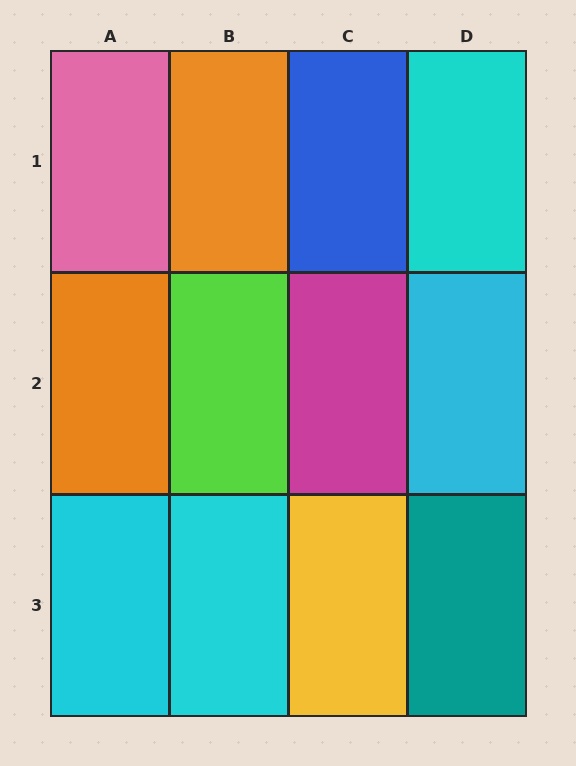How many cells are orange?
2 cells are orange.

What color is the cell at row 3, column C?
Yellow.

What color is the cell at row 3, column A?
Cyan.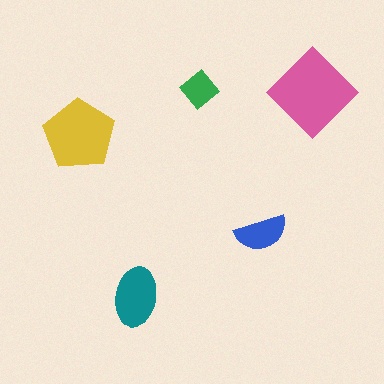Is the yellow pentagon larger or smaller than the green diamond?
Larger.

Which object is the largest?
The pink diamond.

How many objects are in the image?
There are 5 objects in the image.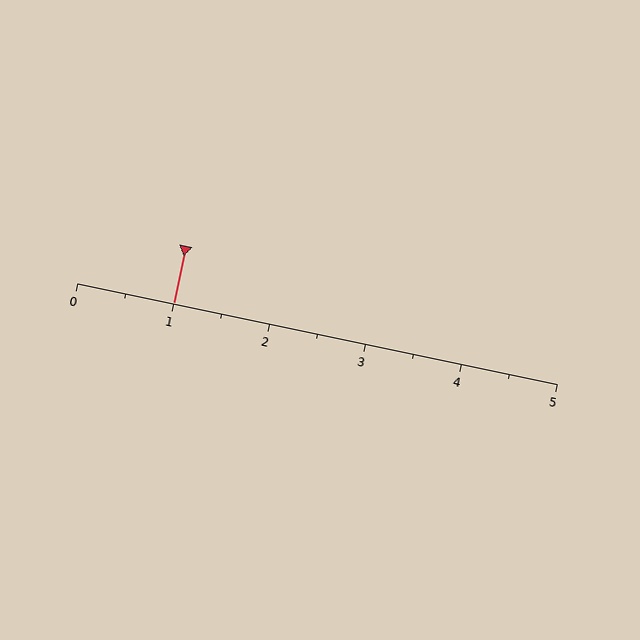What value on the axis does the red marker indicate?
The marker indicates approximately 1.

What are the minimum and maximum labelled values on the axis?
The axis runs from 0 to 5.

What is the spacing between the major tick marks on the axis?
The major ticks are spaced 1 apart.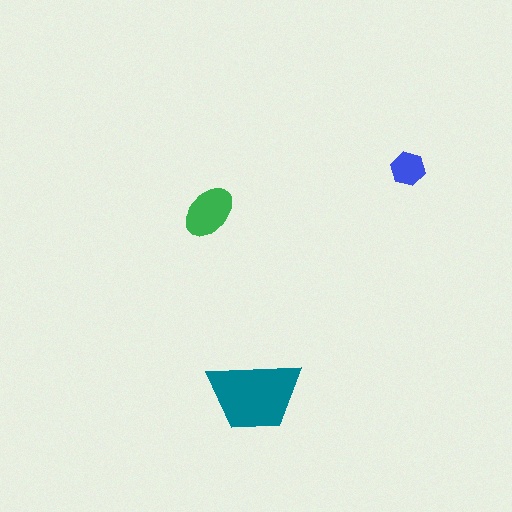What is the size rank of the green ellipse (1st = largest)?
2nd.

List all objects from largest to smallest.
The teal trapezoid, the green ellipse, the blue hexagon.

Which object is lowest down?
The teal trapezoid is bottommost.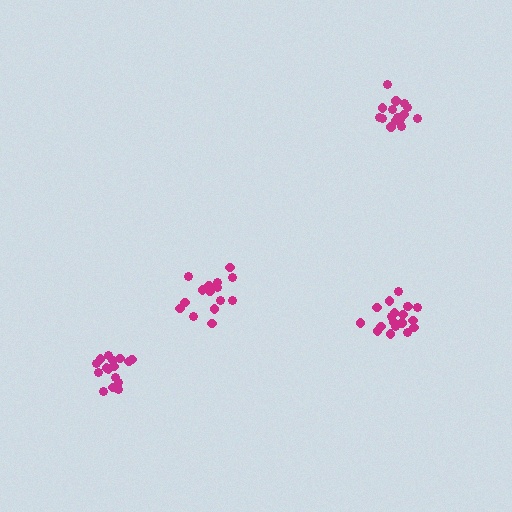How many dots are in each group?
Group 1: 19 dots, Group 2: 16 dots, Group 3: 15 dots, Group 4: 15 dots (65 total).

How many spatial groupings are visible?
There are 4 spatial groupings.